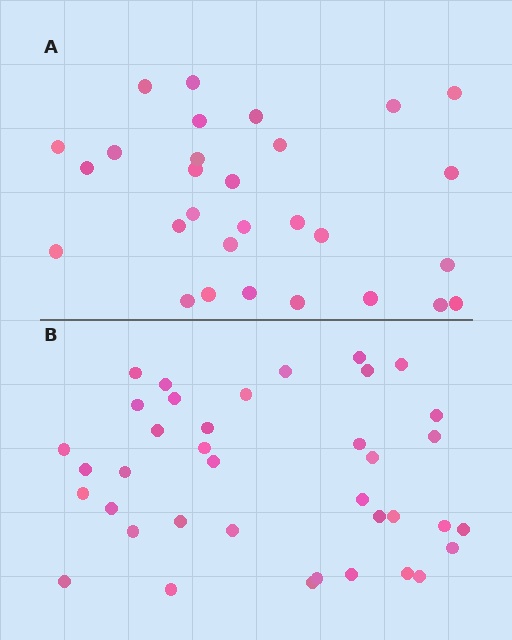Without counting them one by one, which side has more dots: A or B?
Region B (the bottom region) has more dots.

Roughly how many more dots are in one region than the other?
Region B has roughly 8 or so more dots than region A.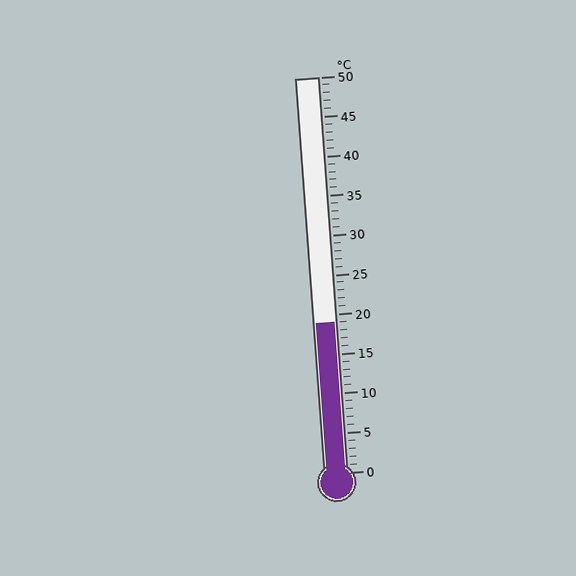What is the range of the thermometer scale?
The thermometer scale ranges from 0°C to 50°C.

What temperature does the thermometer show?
The thermometer shows approximately 19°C.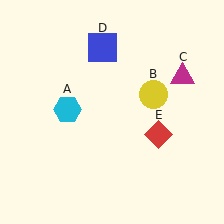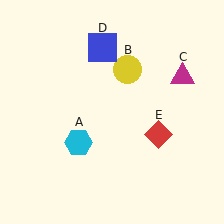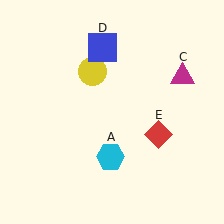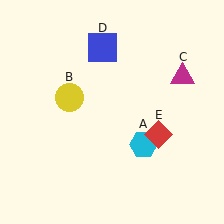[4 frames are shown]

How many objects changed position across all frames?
2 objects changed position: cyan hexagon (object A), yellow circle (object B).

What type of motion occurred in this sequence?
The cyan hexagon (object A), yellow circle (object B) rotated counterclockwise around the center of the scene.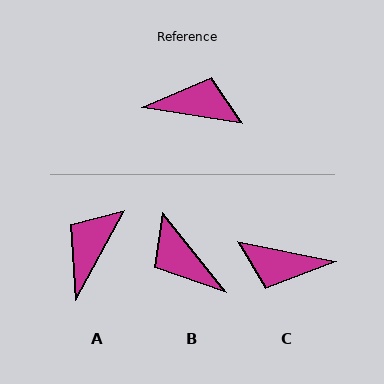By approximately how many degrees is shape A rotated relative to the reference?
Approximately 70 degrees counter-clockwise.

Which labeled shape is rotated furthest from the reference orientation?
C, about 177 degrees away.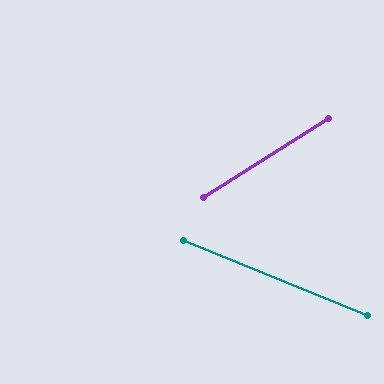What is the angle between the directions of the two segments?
Approximately 54 degrees.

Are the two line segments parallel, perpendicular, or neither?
Neither parallel nor perpendicular — they differ by about 54°.